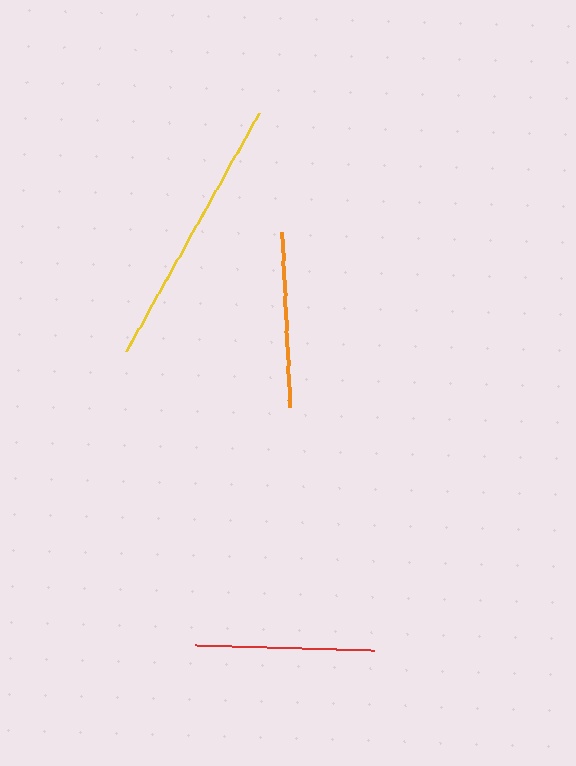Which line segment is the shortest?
The orange line is the shortest at approximately 176 pixels.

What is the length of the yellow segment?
The yellow segment is approximately 273 pixels long.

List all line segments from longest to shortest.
From longest to shortest: yellow, red, orange.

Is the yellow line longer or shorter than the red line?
The yellow line is longer than the red line.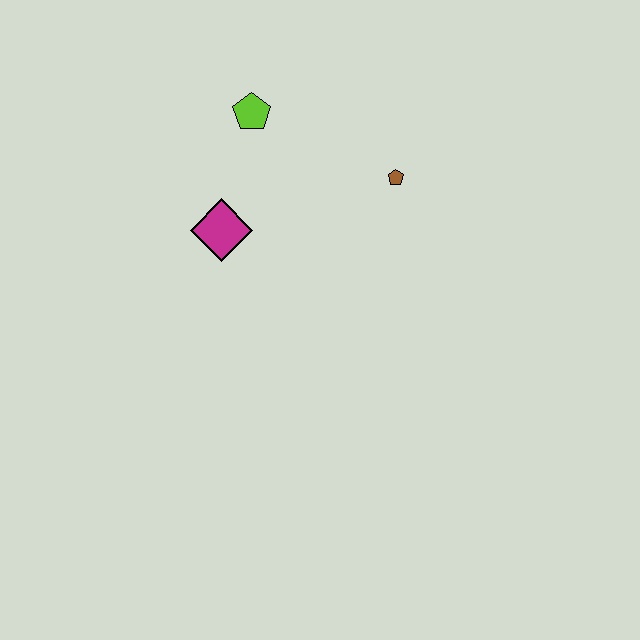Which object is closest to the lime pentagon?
The magenta diamond is closest to the lime pentagon.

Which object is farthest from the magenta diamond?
The brown pentagon is farthest from the magenta diamond.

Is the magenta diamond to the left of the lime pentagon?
Yes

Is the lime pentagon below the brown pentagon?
No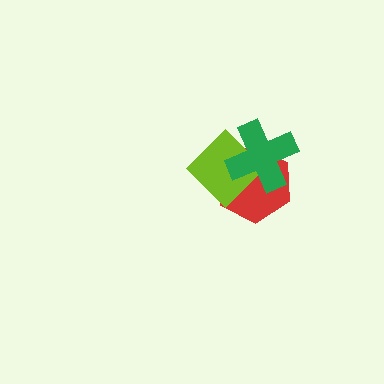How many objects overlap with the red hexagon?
2 objects overlap with the red hexagon.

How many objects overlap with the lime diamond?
2 objects overlap with the lime diamond.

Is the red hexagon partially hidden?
Yes, it is partially covered by another shape.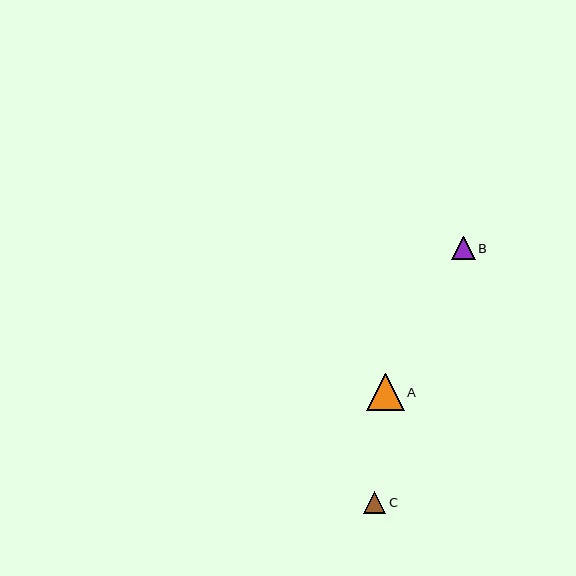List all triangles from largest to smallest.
From largest to smallest: A, B, C.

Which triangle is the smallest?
Triangle C is the smallest with a size of approximately 23 pixels.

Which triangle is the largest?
Triangle A is the largest with a size of approximately 37 pixels.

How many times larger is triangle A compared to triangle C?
Triangle A is approximately 1.7 times the size of triangle C.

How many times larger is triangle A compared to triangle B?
Triangle A is approximately 1.6 times the size of triangle B.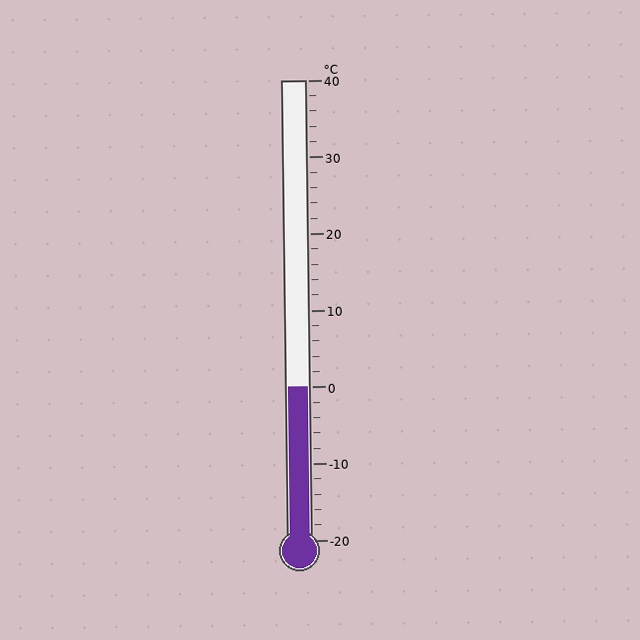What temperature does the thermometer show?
The thermometer shows approximately 0°C.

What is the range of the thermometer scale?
The thermometer scale ranges from -20°C to 40°C.